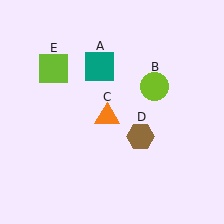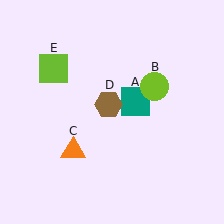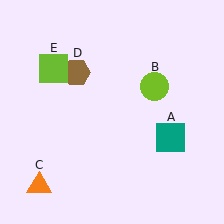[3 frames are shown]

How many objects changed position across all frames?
3 objects changed position: teal square (object A), orange triangle (object C), brown hexagon (object D).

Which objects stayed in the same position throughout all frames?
Lime circle (object B) and lime square (object E) remained stationary.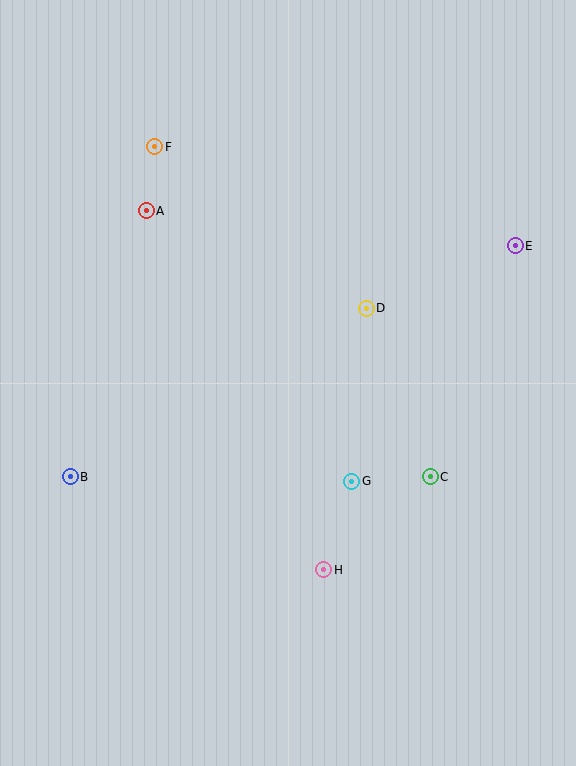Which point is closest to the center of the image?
Point D at (366, 308) is closest to the center.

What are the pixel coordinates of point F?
Point F is at (155, 147).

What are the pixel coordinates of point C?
Point C is at (430, 477).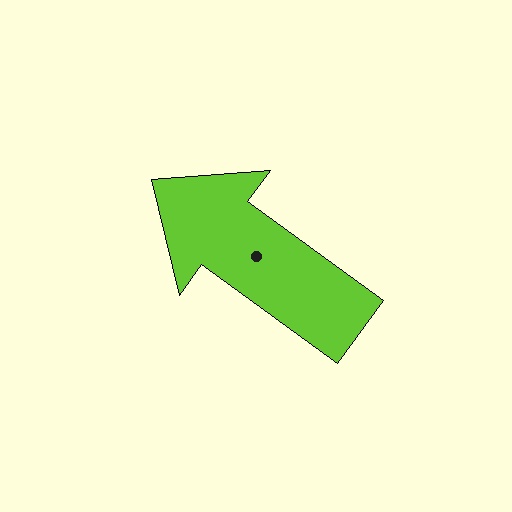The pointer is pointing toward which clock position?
Roughly 10 o'clock.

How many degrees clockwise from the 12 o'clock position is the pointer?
Approximately 306 degrees.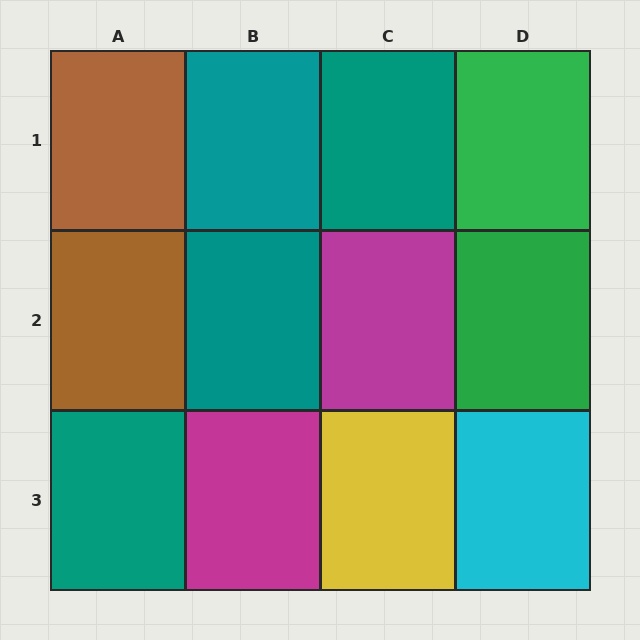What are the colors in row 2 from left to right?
Brown, teal, magenta, green.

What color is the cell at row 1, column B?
Teal.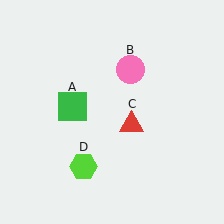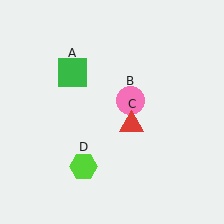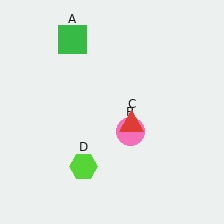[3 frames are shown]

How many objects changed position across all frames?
2 objects changed position: green square (object A), pink circle (object B).